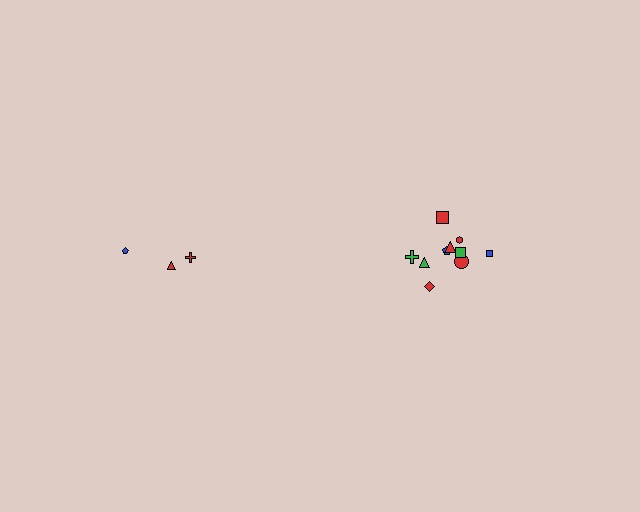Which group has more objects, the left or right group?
The right group.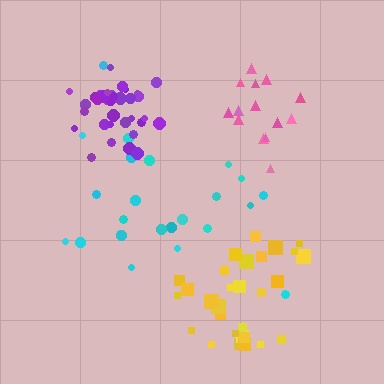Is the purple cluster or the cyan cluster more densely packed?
Purple.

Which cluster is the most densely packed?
Purple.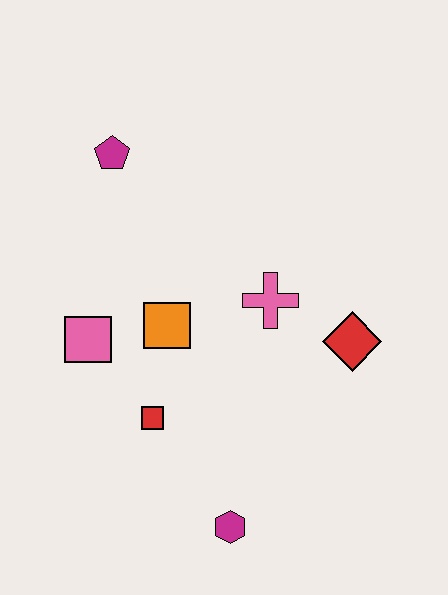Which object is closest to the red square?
The orange square is closest to the red square.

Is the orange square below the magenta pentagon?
Yes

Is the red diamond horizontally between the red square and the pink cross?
No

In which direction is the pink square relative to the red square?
The pink square is above the red square.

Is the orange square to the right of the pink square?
Yes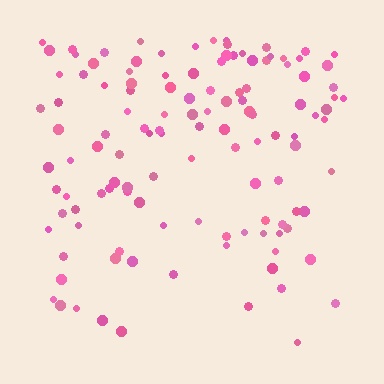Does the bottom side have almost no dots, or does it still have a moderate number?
Still a moderate number, just noticeably fewer than the top.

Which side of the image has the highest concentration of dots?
The top.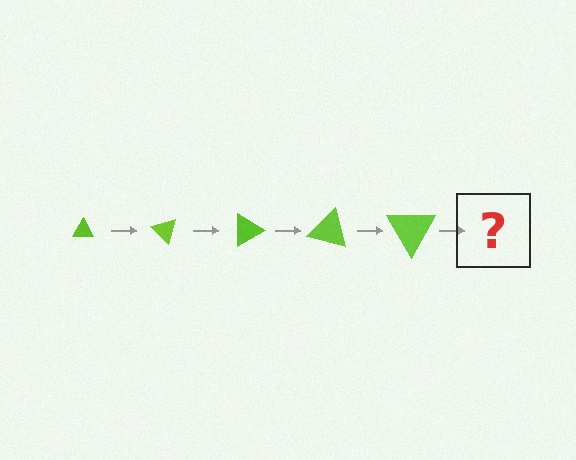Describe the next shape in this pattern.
It should be a triangle, larger than the previous one and rotated 225 degrees from the start.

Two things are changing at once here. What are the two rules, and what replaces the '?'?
The two rules are that the triangle grows larger each step and it rotates 45 degrees each step. The '?' should be a triangle, larger than the previous one and rotated 225 degrees from the start.